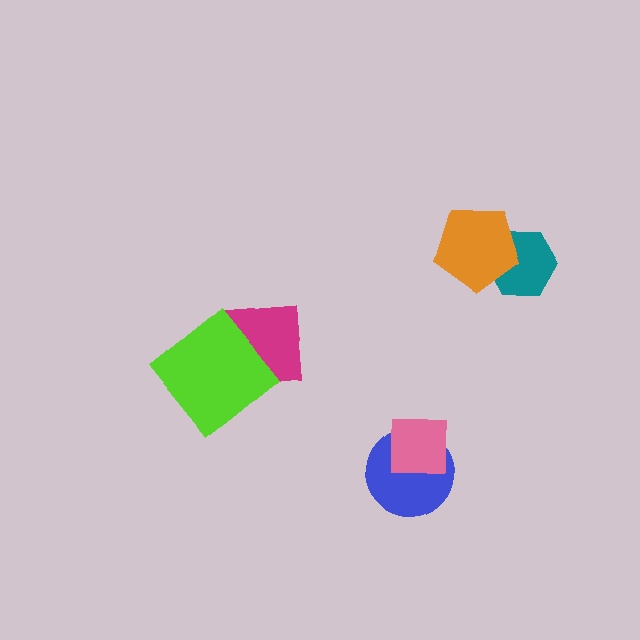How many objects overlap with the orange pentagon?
1 object overlaps with the orange pentagon.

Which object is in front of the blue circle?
The pink square is in front of the blue circle.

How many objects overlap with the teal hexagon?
1 object overlaps with the teal hexagon.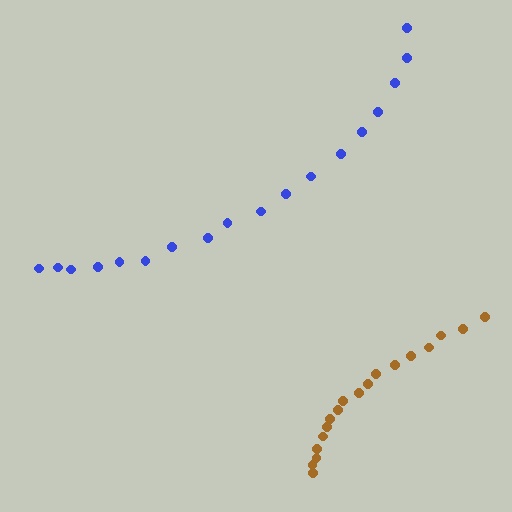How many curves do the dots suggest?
There are 2 distinct paths.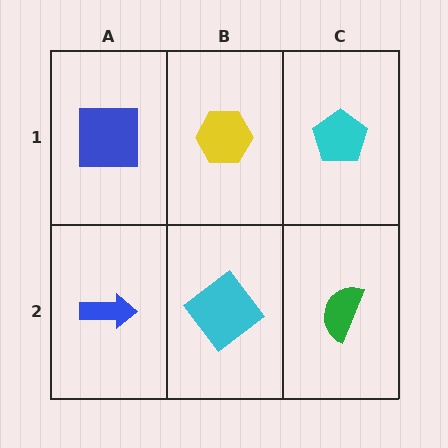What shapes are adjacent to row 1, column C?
A green semicircle (row 2, column C), a yellow hexagon (row 1, column B).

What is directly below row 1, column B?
A cyan diamond.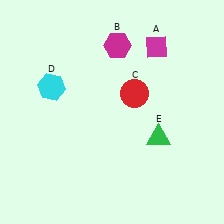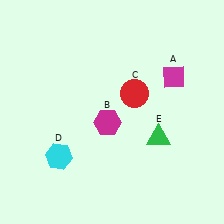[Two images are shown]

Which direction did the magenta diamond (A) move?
The magenta diamond (A) moved down.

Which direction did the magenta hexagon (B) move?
The magenta hexagon (B) moved down.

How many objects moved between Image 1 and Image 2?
3 objects moved between the two images.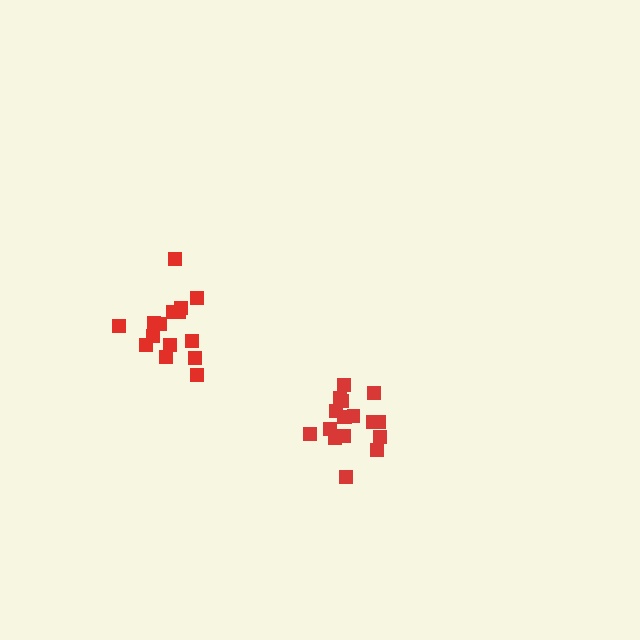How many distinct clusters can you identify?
There are 2 distinct clusters.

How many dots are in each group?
Group 1: 15 dots, Group 2: 18 dots (33 total).